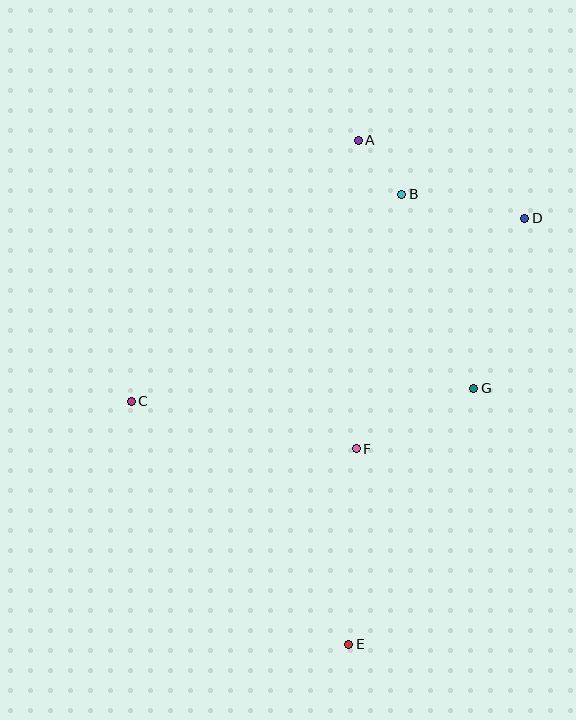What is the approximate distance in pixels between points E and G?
The distance between E and G is approximately 285 pixels.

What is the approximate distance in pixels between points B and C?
The distance between B and C is approximately 340 pixels.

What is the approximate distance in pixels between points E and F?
The distance between E and F is approximately 196 pixels.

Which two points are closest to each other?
Points A and B are closest to each other.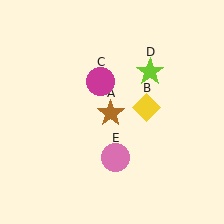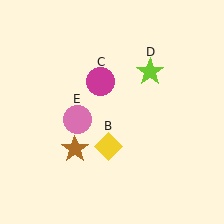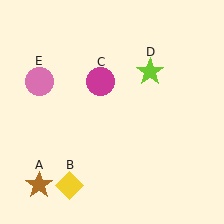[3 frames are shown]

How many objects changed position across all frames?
3 objects changed position: brown star (object A), yellow diamond (object B), pink circle (object E).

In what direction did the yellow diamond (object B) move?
The yellow diamond (object B) moved down and to the left.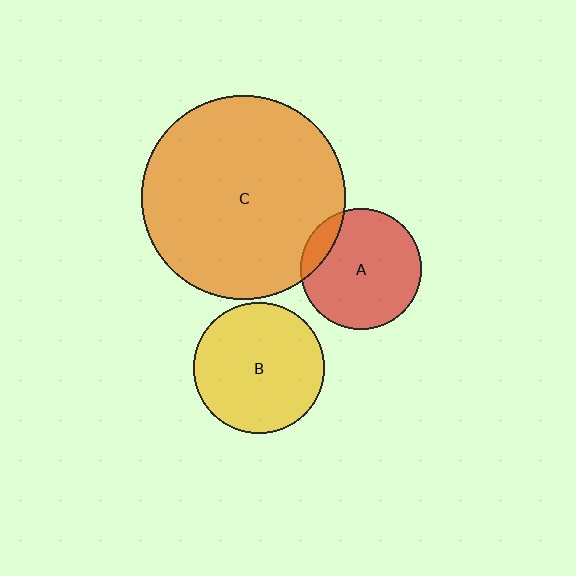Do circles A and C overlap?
Yes.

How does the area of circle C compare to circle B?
Approximately 2.4 times.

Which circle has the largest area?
Circle C (orange).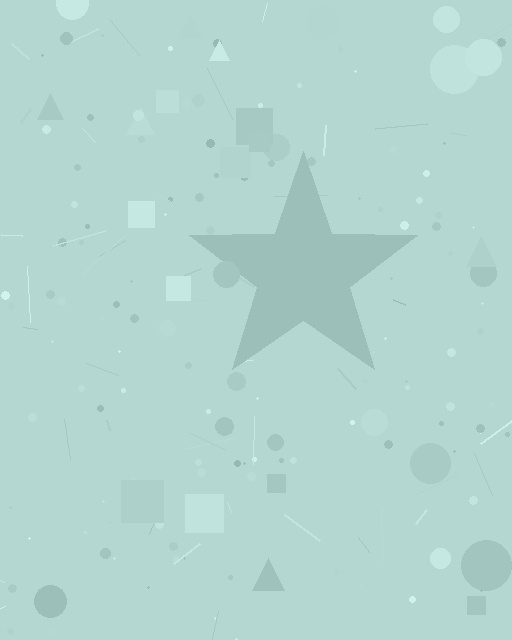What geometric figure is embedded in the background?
A star is embedded in the background.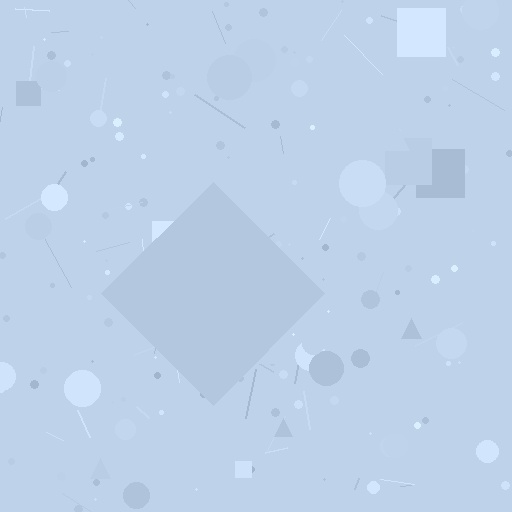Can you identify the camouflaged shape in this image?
The camouflaged shape is a diamond.